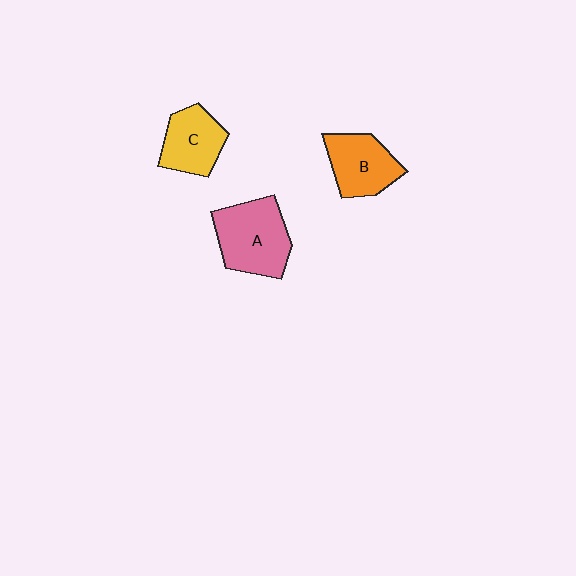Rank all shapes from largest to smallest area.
From largest to smallest: A (pink), B (orange), C (yellow).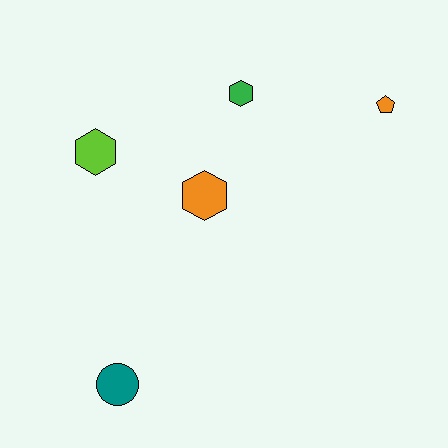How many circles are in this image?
There is 1 circle.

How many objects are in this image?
There are 5 objects.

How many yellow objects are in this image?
There are no yellow objects.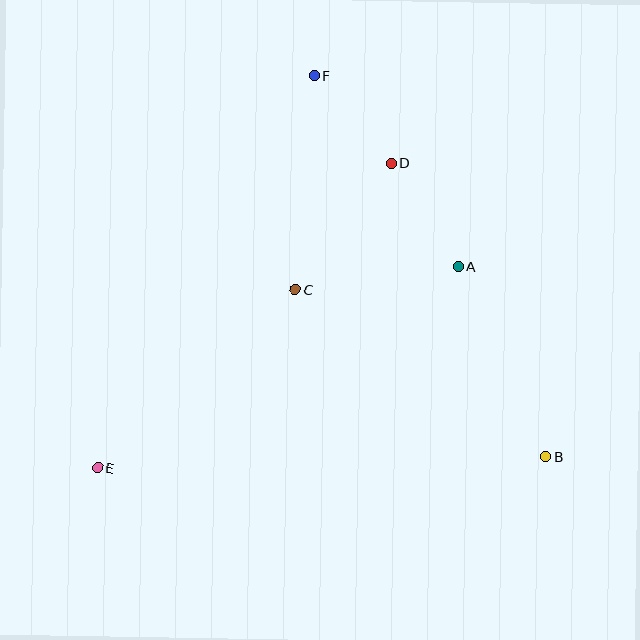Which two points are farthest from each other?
Points E and F are farthest from each other.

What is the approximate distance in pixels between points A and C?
The distance between A and C is approximately 164 pixels.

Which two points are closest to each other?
Points D and F are closest to each other.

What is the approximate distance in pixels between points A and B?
The distance between A and B is approximately 209 pixels.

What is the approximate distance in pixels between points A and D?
The distance between A and D is approximately 123 pixels.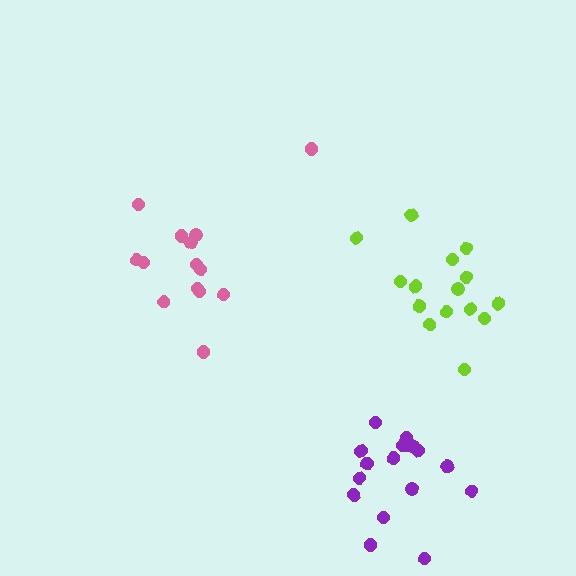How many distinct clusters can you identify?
There are 3 distinct clusters.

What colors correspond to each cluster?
The clusters are colored: pink, lime, purple.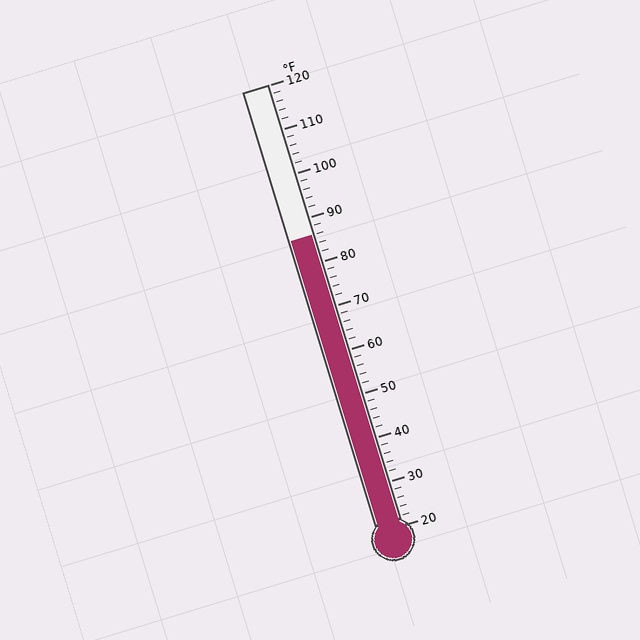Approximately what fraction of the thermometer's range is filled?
The thermometer is filled to approximately 65% of its range.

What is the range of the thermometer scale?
The thermometer scale ranges from 20°F to 120°F.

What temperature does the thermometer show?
The thermometer shows approximately 86°F.